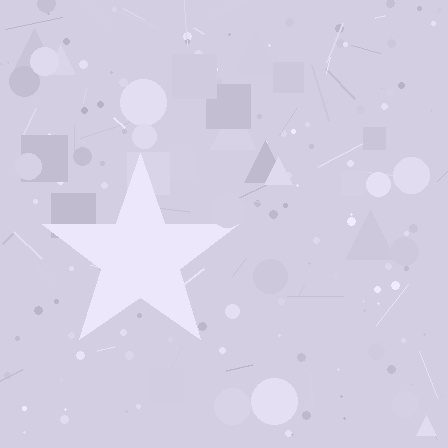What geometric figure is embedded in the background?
A star is embedded in the background.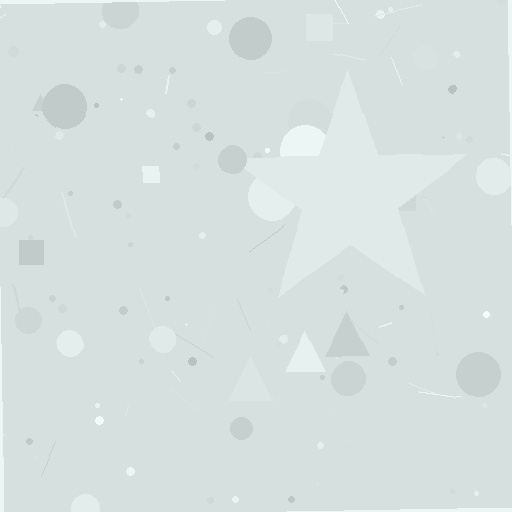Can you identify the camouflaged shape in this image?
The camouflaged shape is a star.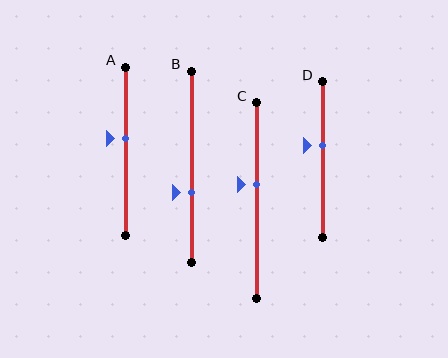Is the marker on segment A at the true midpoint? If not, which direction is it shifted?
No, the marker on segment A is shifted upward by about 8% of the segment length.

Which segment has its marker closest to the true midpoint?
Segment A has its marker closest to the true midpoint.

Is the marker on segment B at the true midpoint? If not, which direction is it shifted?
No, the marker on segment B is shifted downward by about 13% of the segment length.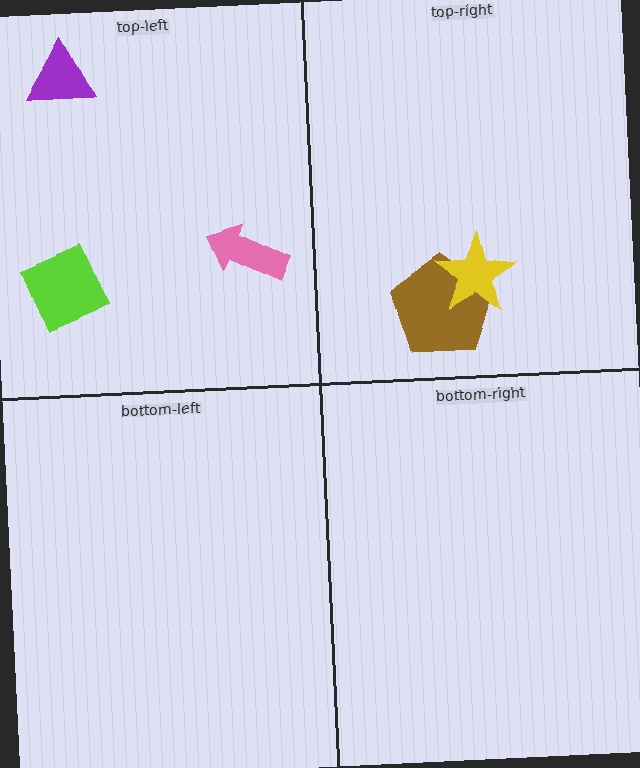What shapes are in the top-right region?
The brown pentagon, the yellow star.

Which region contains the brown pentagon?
The top-right region.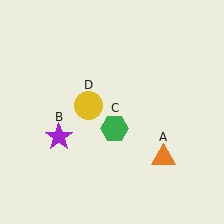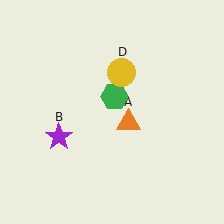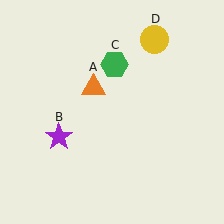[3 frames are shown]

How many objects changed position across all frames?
3 objects changed position: orange triangle (object A), green hexagon (object C), yellow circle (object D).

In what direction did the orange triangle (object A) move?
The orange triangle (object A) moved up and to the left.